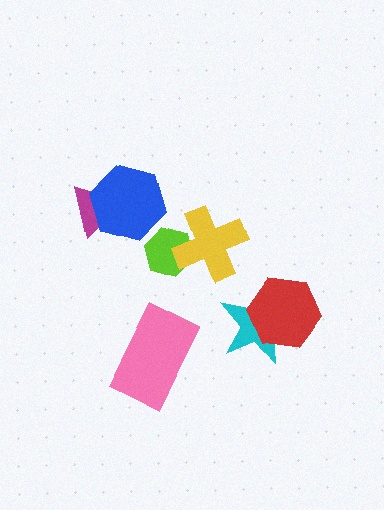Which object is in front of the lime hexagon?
The yellow cross is in front of the lime hexagon.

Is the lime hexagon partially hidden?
Yes, it is partially covered by another shape.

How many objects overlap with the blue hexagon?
1 object overlaps with the blue hexagon.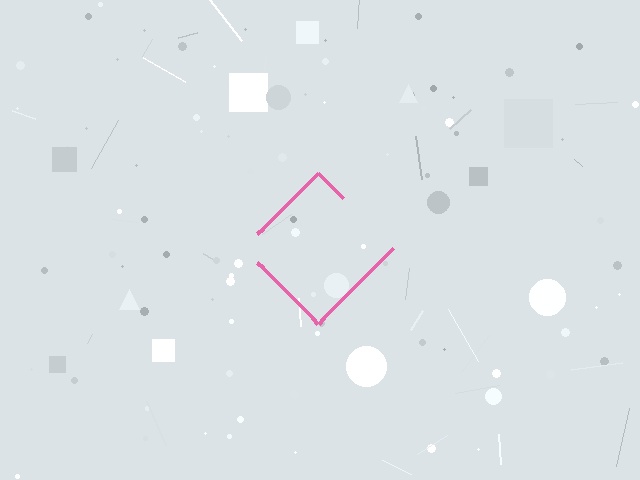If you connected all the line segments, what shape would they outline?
They would outline a diamond.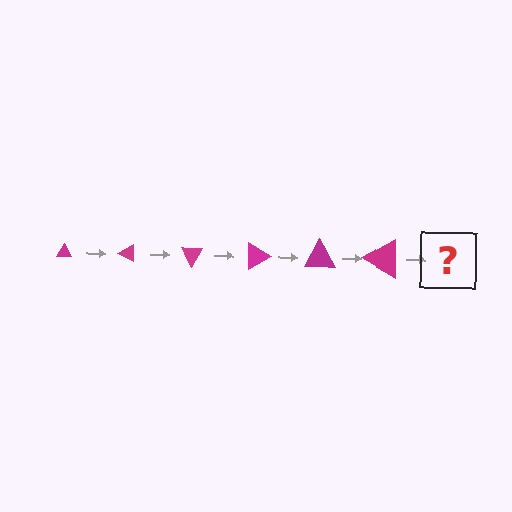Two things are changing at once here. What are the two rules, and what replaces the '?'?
The two rules are that the triangle grows larger each step and it rotates 30 degrees each step. The '?' should be a triangle, larger than the previous one and rotated 180 degrees from the start.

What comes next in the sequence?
The next element should be a triangle, larger than the previous one and rotated 180 degrees from the start.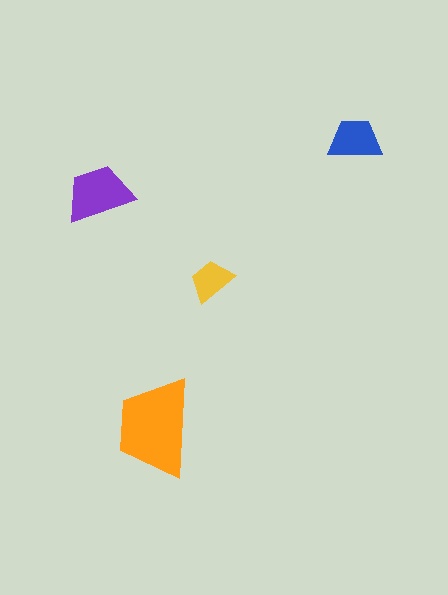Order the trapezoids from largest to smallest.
the orange one, the purple one, the blue one, the yellow one.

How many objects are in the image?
There are 4 objects in the image.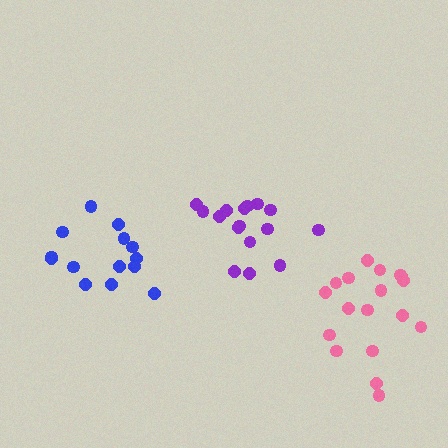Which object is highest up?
The purple cluster is topmost.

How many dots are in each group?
Group 1: 18 dots, Group 2: 16 dots, Group 3: 14 dots (48 total).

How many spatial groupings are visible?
There are 3 spatial groupings.